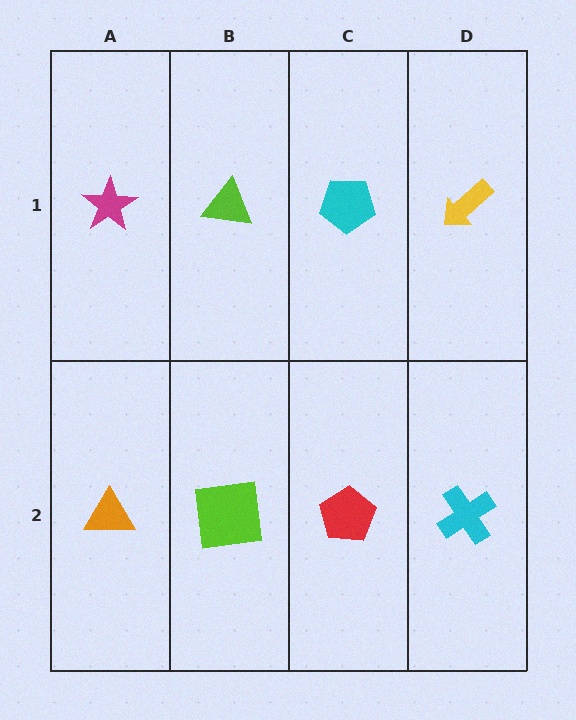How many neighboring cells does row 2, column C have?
3.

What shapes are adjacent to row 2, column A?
A magenta star (row 1, column A), a lime square (row 2, column B).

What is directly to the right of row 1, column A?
A lime triangle.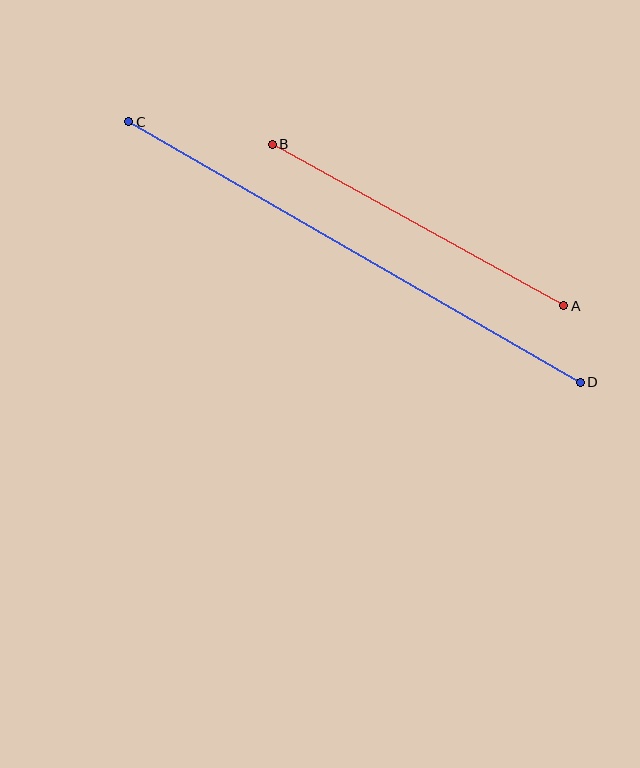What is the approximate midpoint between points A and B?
The midpoint is at approximately (418, 225) pixels.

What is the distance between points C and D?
The distance is approximately 521 pixels.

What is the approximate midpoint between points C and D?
The midpoint is at approximately (354, 252) pixels.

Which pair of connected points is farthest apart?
Points C and D are farthest apart.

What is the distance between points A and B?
The distance is approximately 333 pixels.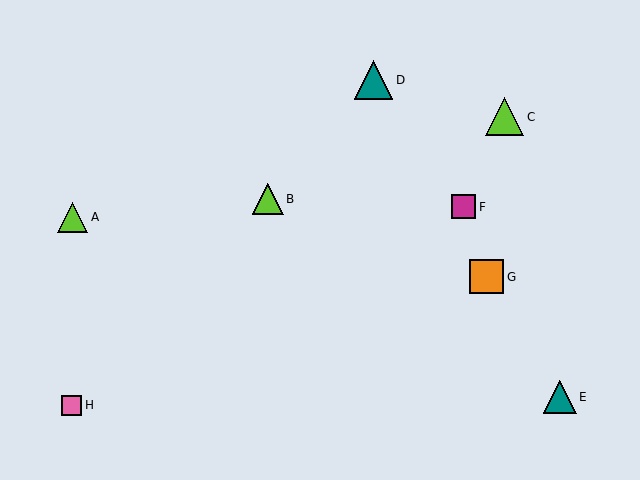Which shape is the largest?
The teal triangle (labeled D) is the largest.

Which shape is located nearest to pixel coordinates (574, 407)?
The teal triangle (labeled E) at (560, 397) is nearest to that location.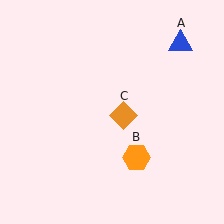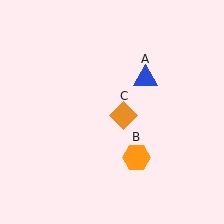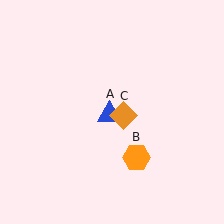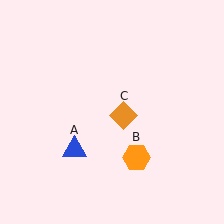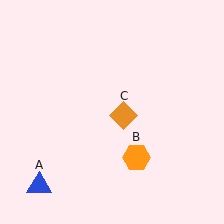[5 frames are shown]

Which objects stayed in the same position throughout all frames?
Orange hexagon (object B) and orange diamond (object C) remained stationary.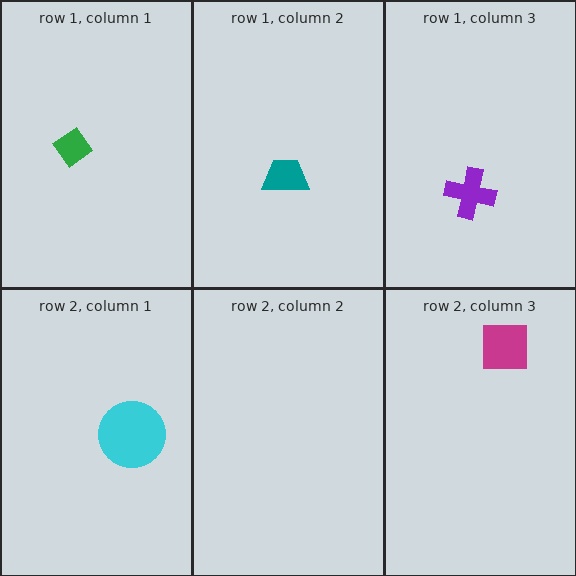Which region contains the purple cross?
The row 1, column 3 region.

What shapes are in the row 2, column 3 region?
The magenta square.